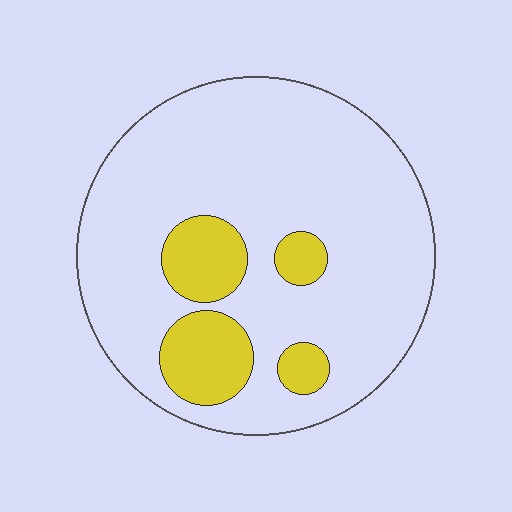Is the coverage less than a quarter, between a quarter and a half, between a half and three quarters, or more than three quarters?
Less than a quarter.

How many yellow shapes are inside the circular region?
4.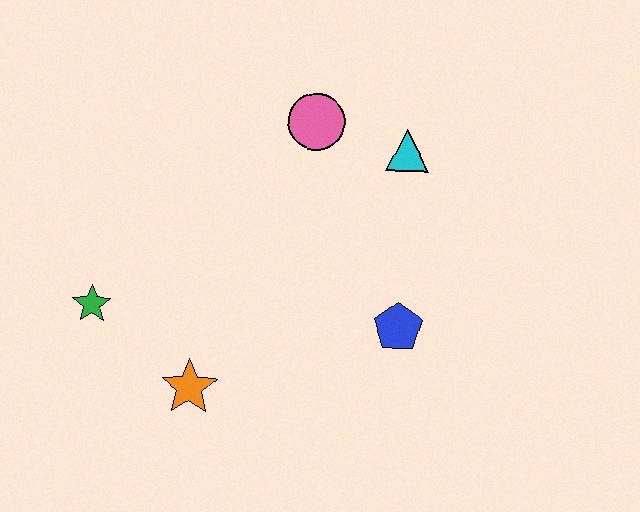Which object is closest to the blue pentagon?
The cyan triangle is closest to the blue pentagon.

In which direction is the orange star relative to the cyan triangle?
The orange star is below the cyan triangle.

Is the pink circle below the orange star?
No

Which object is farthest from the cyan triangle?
The green star is farthest from the cyan triangle.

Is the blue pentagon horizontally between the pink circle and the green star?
No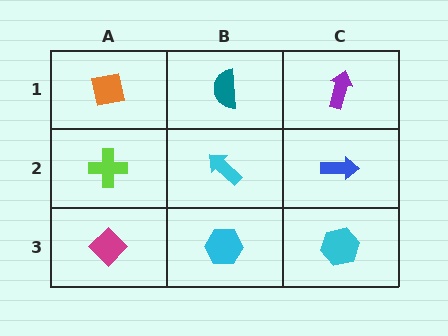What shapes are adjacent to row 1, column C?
A blue arrow (row 2, column C), a teal semicircle (row 1, column B).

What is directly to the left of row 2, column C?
A cyan arrow.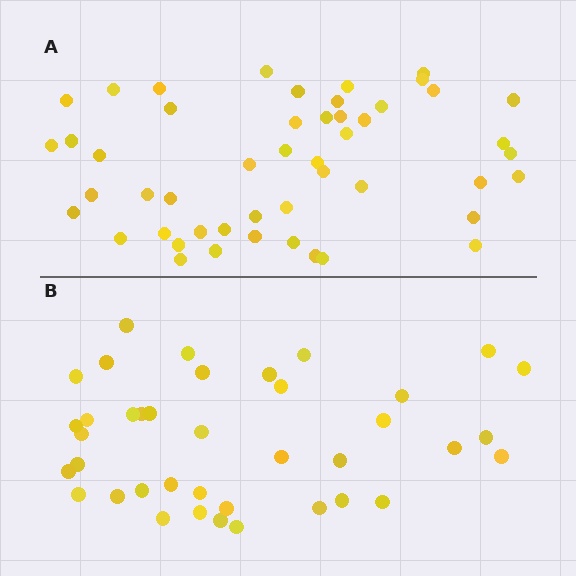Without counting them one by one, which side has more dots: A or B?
Region A (the top region) has more dots.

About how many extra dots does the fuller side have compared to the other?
Region A has roughly 10 or so more dots than region B.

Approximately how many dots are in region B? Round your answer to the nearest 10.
About 40 dots. (The exact count is 39, which rounds to 40.)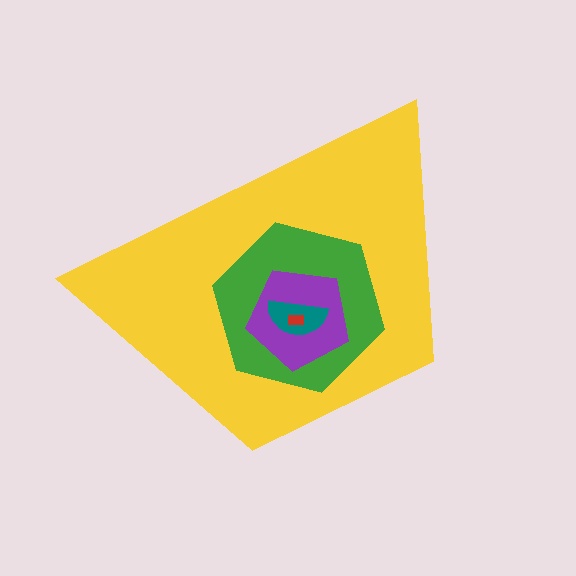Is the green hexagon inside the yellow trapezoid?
Yes.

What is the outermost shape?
The yellow trapezoid.